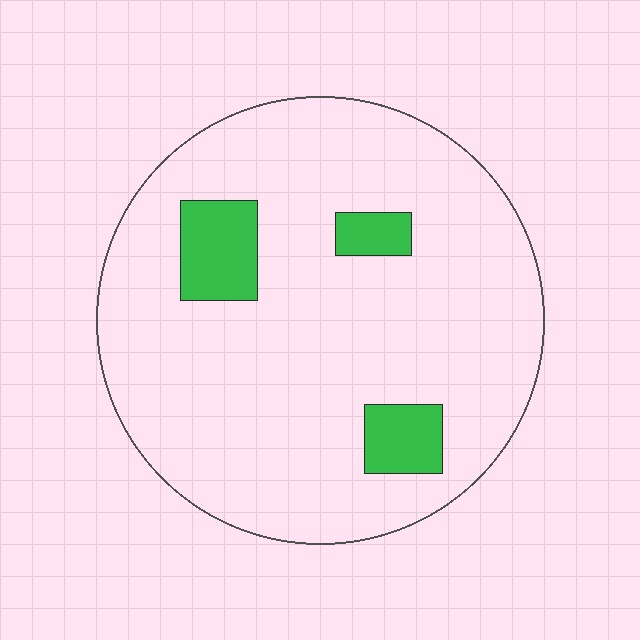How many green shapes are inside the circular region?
3.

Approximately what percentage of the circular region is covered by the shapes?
Approximately 10%.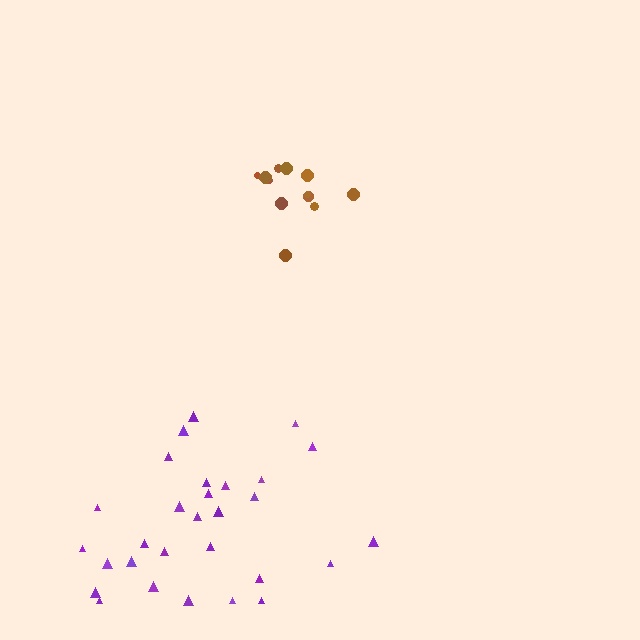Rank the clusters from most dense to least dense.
brown, purple.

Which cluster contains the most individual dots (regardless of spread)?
Purple (29).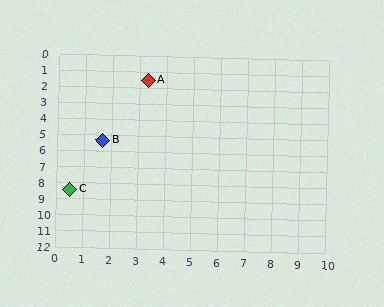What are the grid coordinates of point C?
Point C is at approximately (0.5, 8.4).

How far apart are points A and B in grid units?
Points A and B are about 4.1 grid units apart.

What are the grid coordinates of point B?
Point B is at approximately (1.7, 5.3).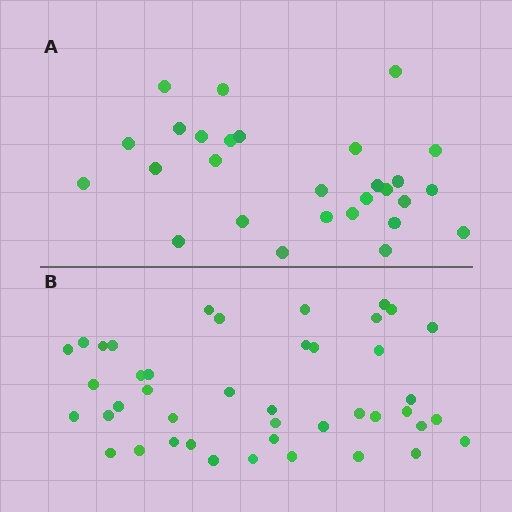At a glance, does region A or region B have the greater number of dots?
Region B (the bottom region) has more dots.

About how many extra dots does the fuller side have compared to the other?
Region B has approximately 15 more dots than region A.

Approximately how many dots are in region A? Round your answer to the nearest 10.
About 30 dots. (The exact count is 28, which rounds to 30.)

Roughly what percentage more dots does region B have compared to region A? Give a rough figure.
About 55% more.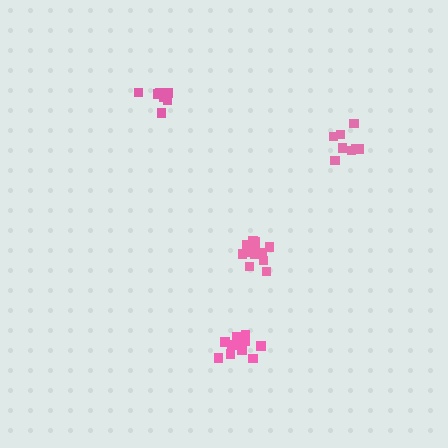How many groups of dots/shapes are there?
There are 4 groups.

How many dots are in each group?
Group 1: 8 dots, Group 2: 13 dots, Group 3: 8 dots, Group 4: 12 dots (41 total).